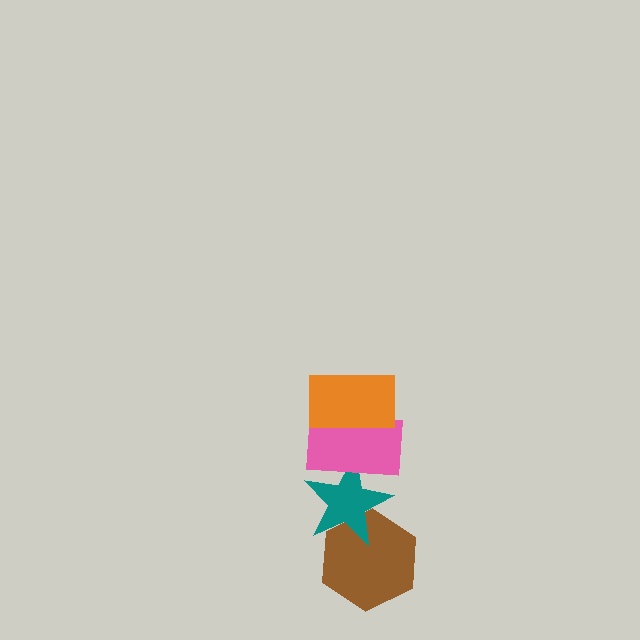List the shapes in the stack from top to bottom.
From top to bottom: the orange rectangle, the pink rectangle, the teal star, the brown hexagon.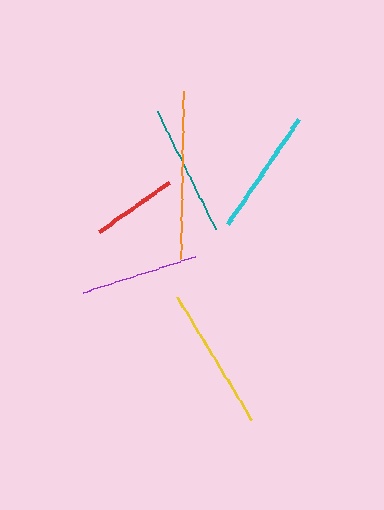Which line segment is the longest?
The orange line is the longest at approximately 168 pixels.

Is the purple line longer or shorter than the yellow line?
The yellow line is longer than the purple line.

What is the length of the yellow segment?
The yellow segment is approximately 144 pixels long.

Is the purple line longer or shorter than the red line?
The purple line is longer than the red line.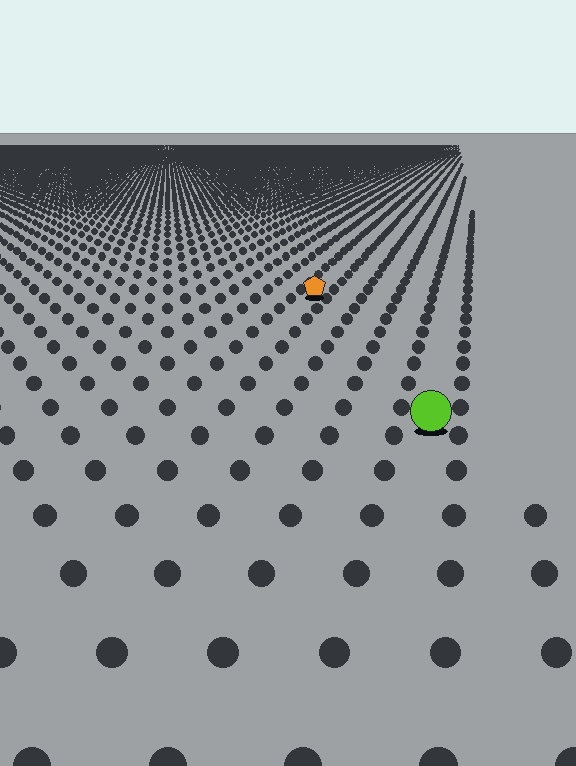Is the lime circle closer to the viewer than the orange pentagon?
Yes. The lime circle is closer — you can tell from the texture gradient: the ground texture is coarser near it.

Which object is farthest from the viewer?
The orange pentagon is farthest from the viewer. It appears smaller and the ground texture around it is denser.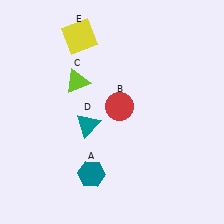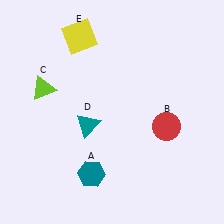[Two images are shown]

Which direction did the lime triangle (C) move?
The lime triangle (C) moved left.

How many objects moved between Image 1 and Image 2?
2 objects moved between the two images.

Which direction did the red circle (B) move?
The red circle (B) moved right.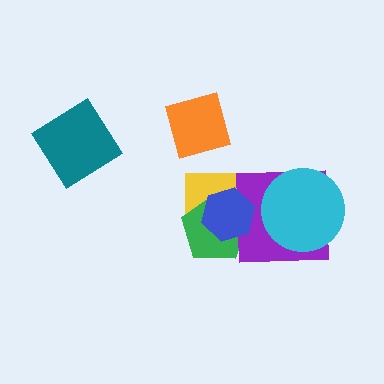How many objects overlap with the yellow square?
2 objects overlap with the yellow square.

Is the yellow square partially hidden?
Yes, it is partially covered by another shape.